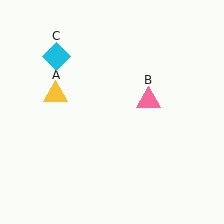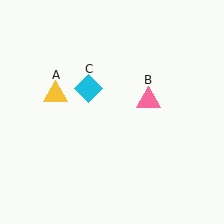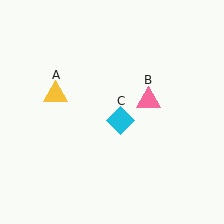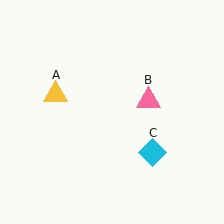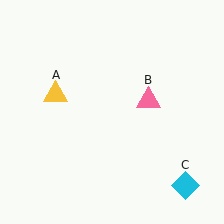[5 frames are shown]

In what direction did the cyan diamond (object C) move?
The cyan diamond (object C) moved down and to the right.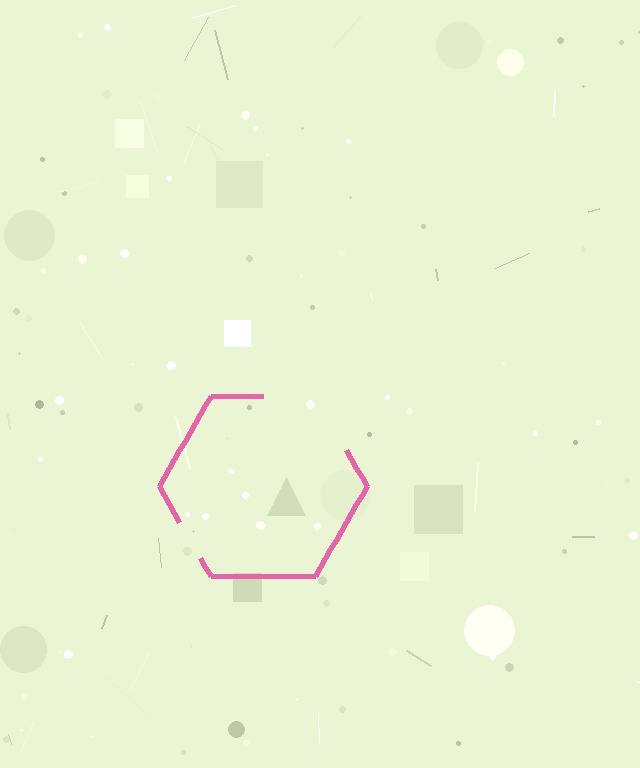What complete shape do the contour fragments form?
The contour fragments form a hexagon.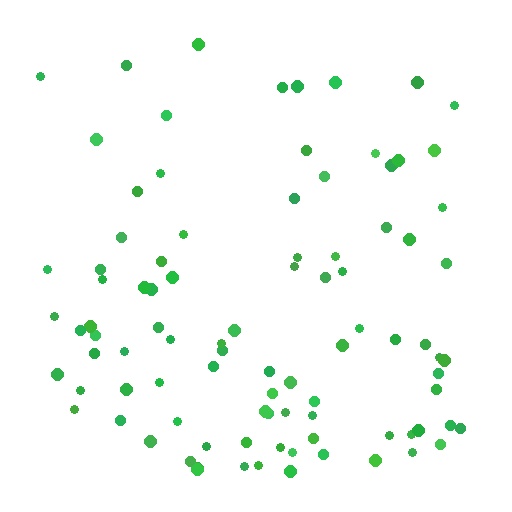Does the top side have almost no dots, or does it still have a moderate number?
Still a moderate number, just noticeably fewer than the bottom.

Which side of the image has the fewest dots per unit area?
The top.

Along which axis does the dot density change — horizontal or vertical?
Vertical.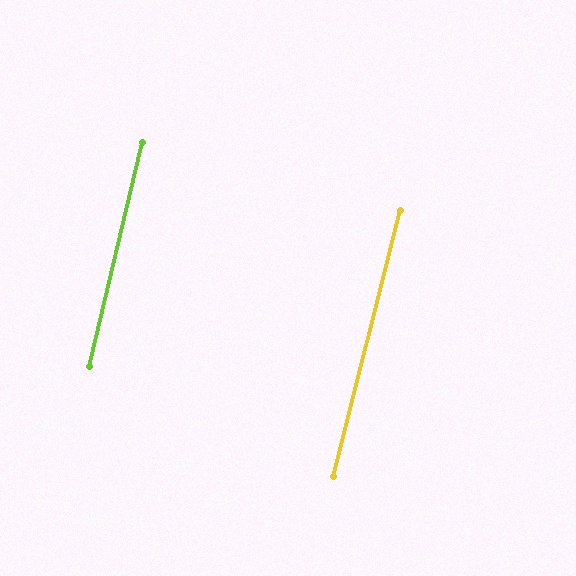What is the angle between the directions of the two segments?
Approximately 1 degree.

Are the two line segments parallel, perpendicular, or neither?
Parallel — their directions differ by only 1.0°.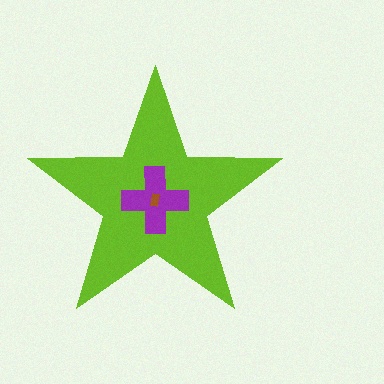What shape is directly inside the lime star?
The purple cross.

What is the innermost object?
The brown rectangle.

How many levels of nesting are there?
3.